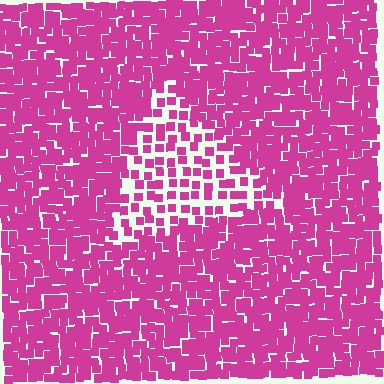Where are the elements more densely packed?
The elements are more densely packed outside the triangle boundary.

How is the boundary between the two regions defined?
The boundary is defined by a change in element density (approximately 2.2x ratio). All elements are the same color, size, and shape.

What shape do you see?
I see a triangle.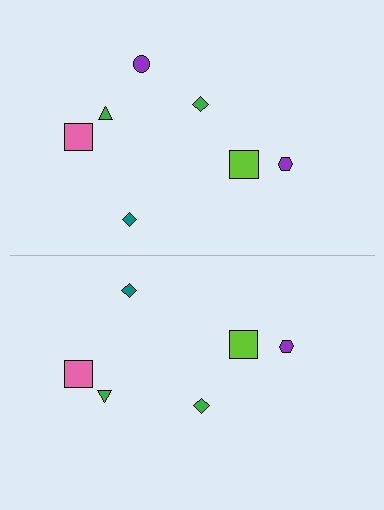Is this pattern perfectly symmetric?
No, the pattern is not perfectly symmetric. A purple circle is missing from the bottom side.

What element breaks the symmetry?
A purple circle is missing from the bottom side.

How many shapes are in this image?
There are 13 shapes in this image.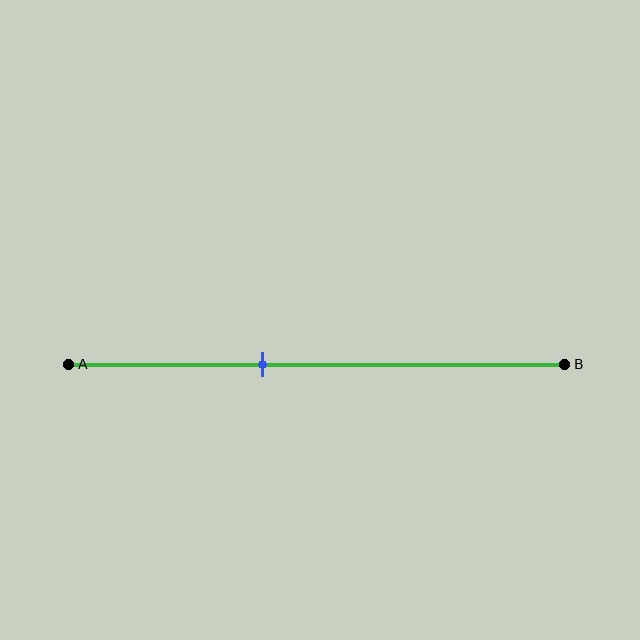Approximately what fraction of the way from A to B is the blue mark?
The blue mark is approximately 40% of the way from A to B.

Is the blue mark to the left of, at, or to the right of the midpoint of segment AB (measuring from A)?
The blue mark is to the left of the midpoint of segment AB.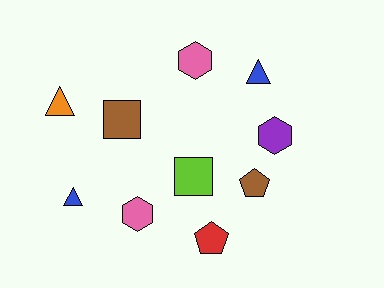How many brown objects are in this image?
There are 2 brown objects.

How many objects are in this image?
There are 10 objects.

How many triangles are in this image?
There are 3 triangles.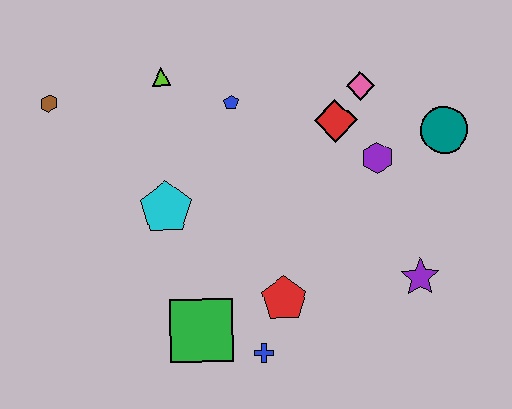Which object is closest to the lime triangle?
The blue pentagon is closest to the lime triangle.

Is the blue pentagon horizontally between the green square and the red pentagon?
Yes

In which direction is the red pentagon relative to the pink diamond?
The red pentagon is below the pink diamond.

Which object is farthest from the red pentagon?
The brown hexagon is farthest from the red pentagon.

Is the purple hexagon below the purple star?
No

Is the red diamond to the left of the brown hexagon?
No